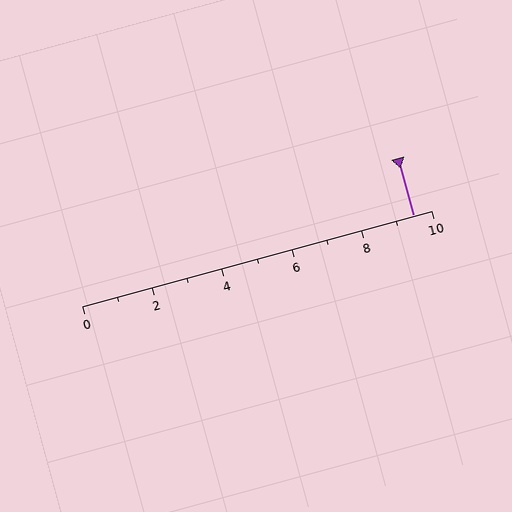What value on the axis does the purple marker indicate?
The marker indicates approximately 9.5.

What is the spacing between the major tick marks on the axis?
The major ticks are spaced 2 apart.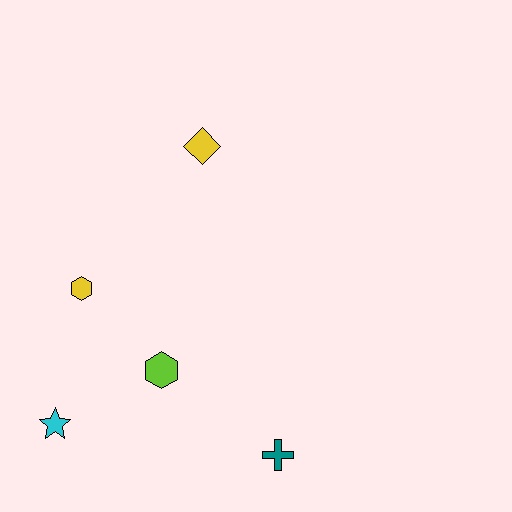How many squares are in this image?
There are no squares.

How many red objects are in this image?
There are no red objects.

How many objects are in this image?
There are 5 objects.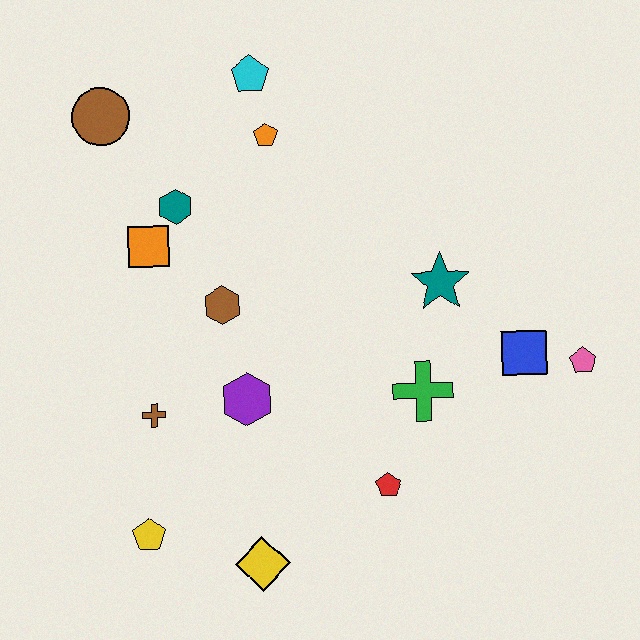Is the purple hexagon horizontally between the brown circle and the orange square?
No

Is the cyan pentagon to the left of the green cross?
Yes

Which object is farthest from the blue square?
The brown circle is farthest from the blue square.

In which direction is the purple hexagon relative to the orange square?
The purple hexagon is below the orange square.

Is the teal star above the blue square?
Yes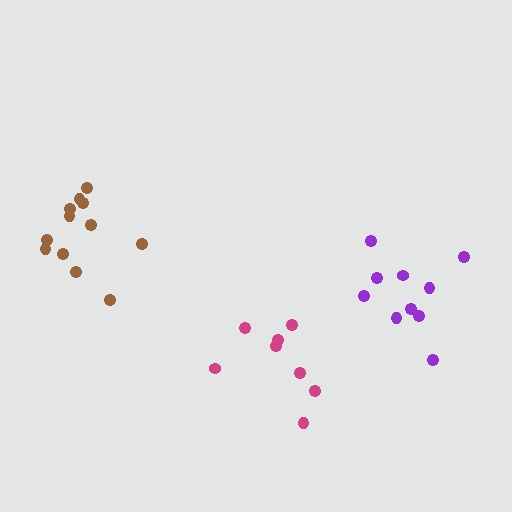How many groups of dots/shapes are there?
There are 3 groups.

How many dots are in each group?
Group 1: 8 dots, Group 2: 12 dots, Group 3: 10 dots (30 total).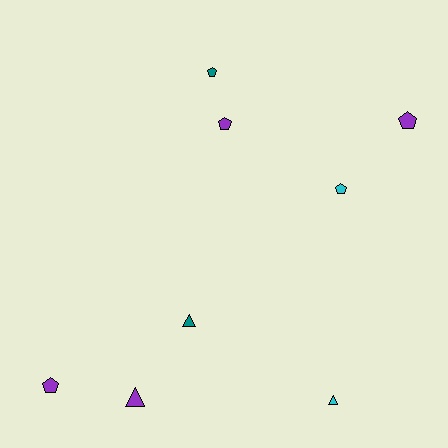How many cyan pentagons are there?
There is 1 cyan pentagon.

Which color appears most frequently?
Purple, with 4 objects.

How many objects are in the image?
There are 8 objects.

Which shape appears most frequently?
Pentagon, with 5 objects.